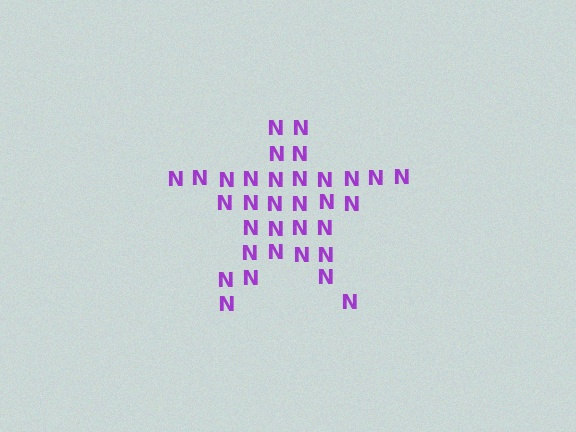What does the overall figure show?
The overall figure shows a star.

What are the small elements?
The small elements are letter N's.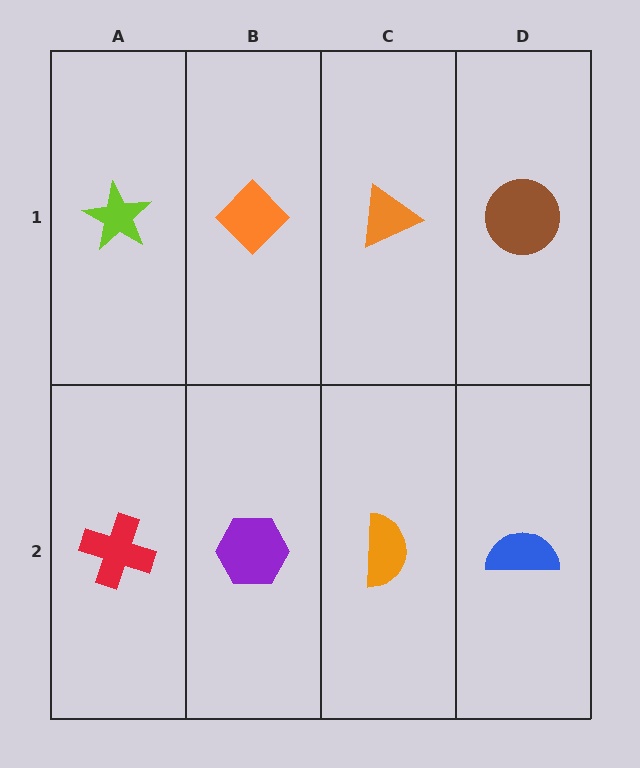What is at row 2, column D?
A blue semicircle.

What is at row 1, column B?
An orange diamond.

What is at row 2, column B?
A purple hexagon.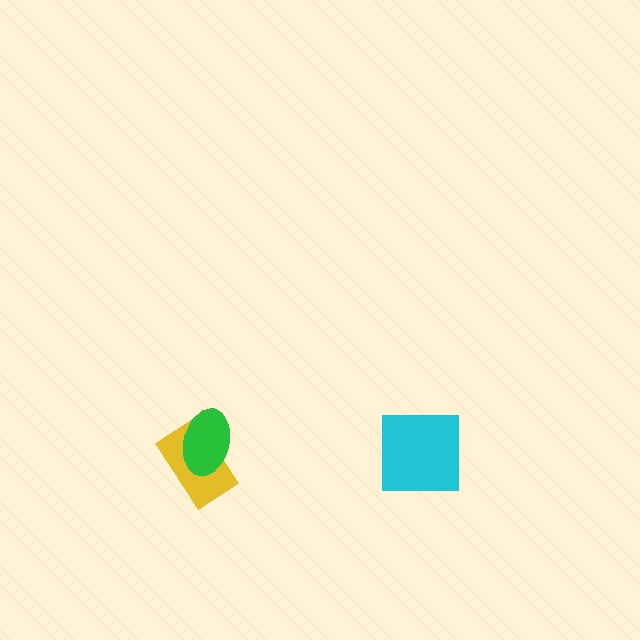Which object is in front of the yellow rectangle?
The green ellipse is in front of the yellow rectangle.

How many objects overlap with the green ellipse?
1 object overlaps with the green ellipse.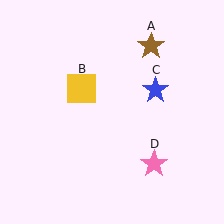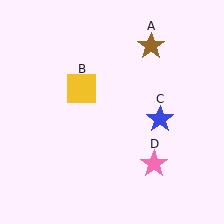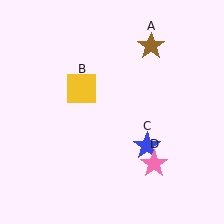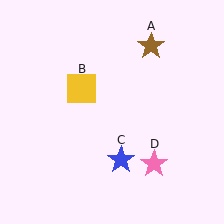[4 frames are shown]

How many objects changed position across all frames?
1 object changed position: blue star (object C).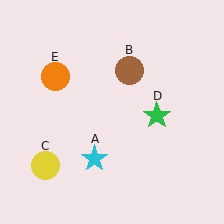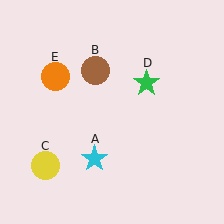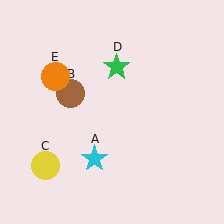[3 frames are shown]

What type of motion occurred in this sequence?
The brown circle (object B), green star (object D) rotated counterclockwise around the center of the scene.